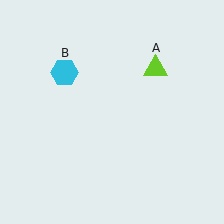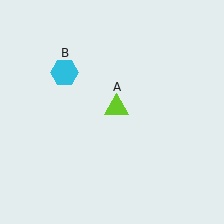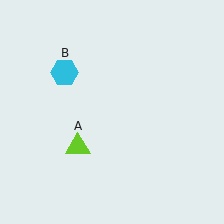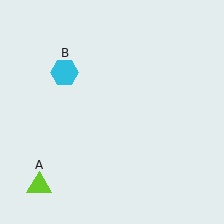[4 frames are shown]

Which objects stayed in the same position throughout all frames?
Cyan hexagon (object B) remained stationary.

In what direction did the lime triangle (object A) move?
The lime triangle (object A) moved down and to the left.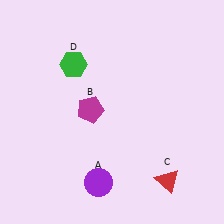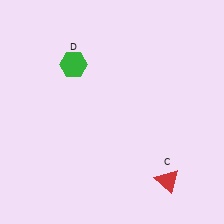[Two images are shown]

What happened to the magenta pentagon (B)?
The magenta pentagon (B) was removed in Image 2. It was in the top-left area of Image 1.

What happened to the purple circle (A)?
The purple circle (A) was removed in Image 2. It was in the bottom-left area of Image 1.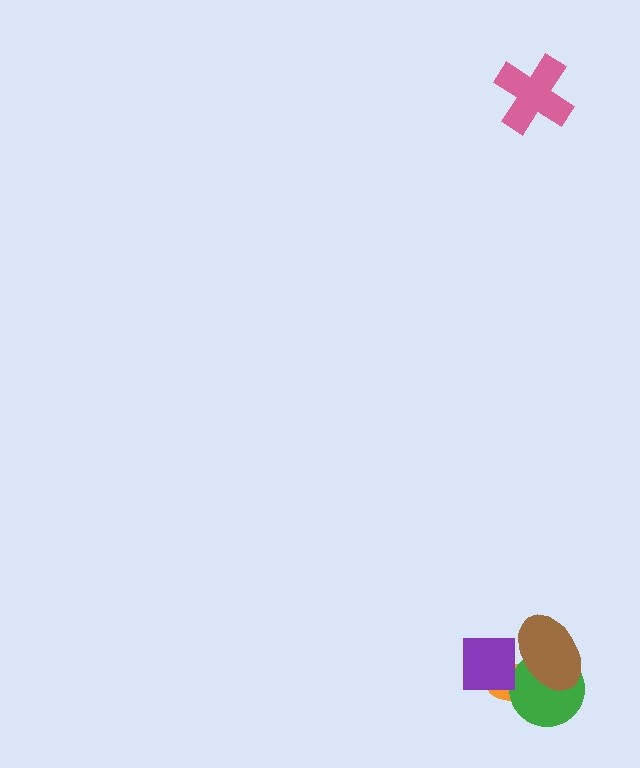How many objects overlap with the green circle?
2 objects overlap with the green circle.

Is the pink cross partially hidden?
No, no other shape covers it.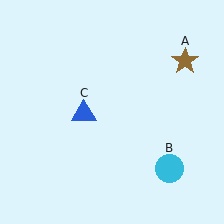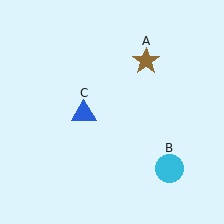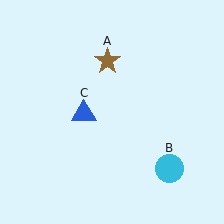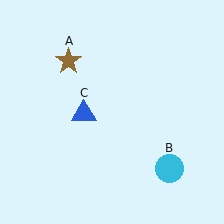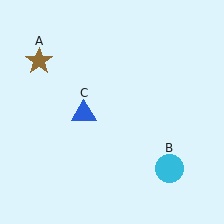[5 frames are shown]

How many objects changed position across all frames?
1 object changed position: brown star (object A).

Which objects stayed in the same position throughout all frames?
Cyan circle (object B) and blue triangle (object C) remained stationary.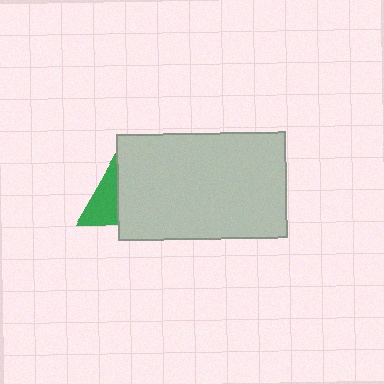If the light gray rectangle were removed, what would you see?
You would see the complete green triangle.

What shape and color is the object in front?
The object in front is a light gray rectangle.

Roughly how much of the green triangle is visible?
A small part of it is visible (roughly 38%).